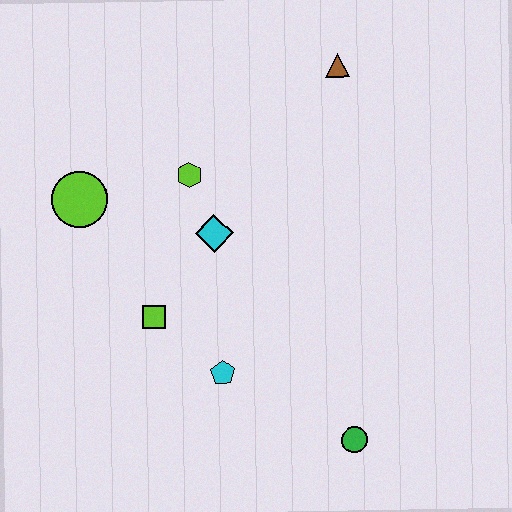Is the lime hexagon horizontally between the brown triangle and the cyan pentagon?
No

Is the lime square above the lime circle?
No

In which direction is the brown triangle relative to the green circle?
The brown triangle is above the green circle.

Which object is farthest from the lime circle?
The green circle is farthest from the lime circle.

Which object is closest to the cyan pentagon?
The lime square is closest to the cyan pentagon.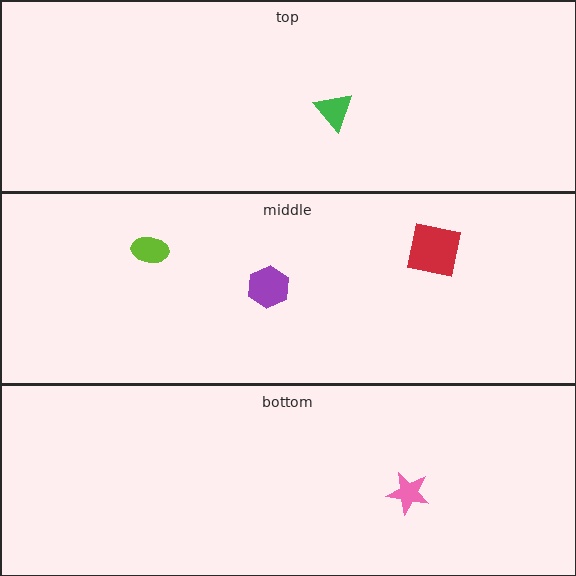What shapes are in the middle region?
The purple hexagon, the red square, the lime ellipse.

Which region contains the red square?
The middle region.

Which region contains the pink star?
The bottom region.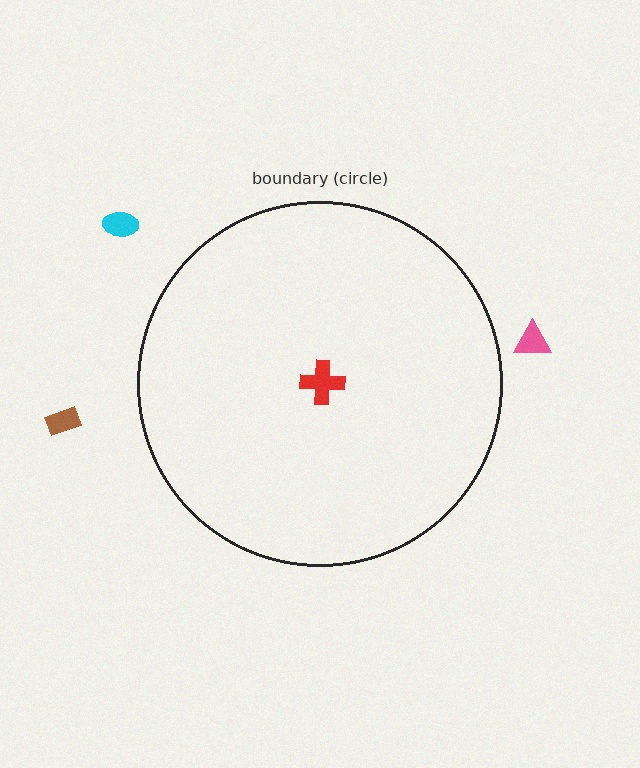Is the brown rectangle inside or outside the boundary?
Outside.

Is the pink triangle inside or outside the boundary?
Outside.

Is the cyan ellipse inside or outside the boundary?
Outside.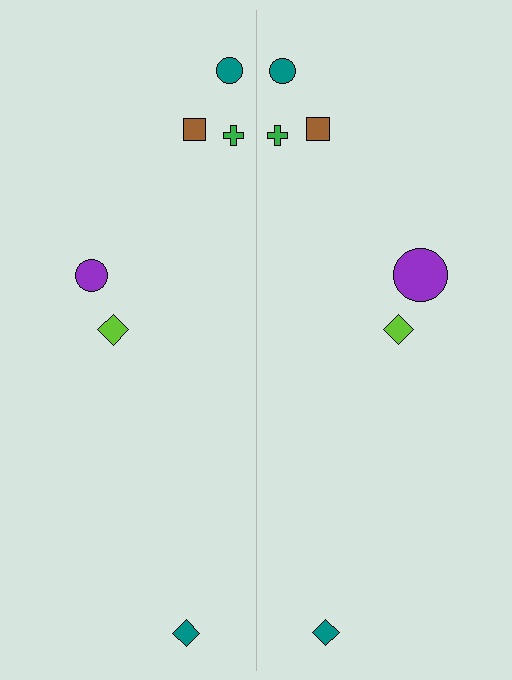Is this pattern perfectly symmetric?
No, the pattern is not perfectly symmetric. The purple circle on the right side has a different size than its mirror counterpart.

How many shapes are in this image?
There are 12 shapes in this image.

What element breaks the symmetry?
The purple circle on the right side has a different size than its mirror counterpart.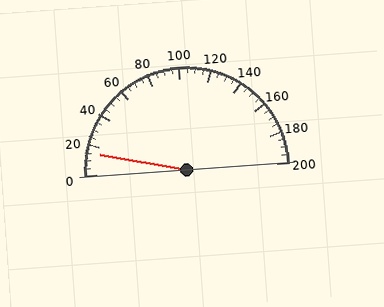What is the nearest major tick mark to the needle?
The nearest major tick mark is 20.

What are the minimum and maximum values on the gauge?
The gauge ranges from 0 to 200.